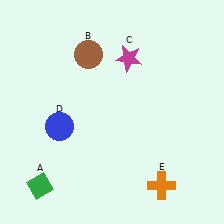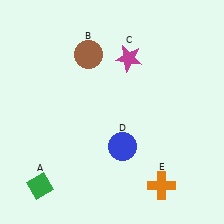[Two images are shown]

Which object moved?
The blue circle (D) moved right.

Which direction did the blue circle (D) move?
The blue circle (D) moved right.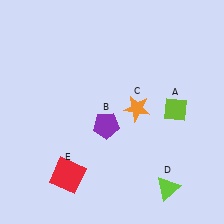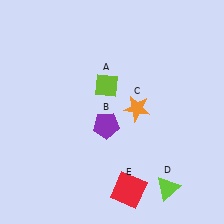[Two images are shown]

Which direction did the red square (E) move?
The red square (E) moved right.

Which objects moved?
The objects that moved are: the lime diamond (A), the red square (E).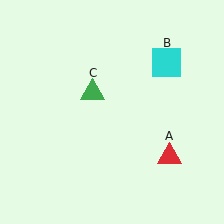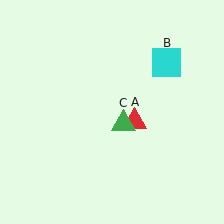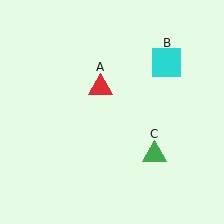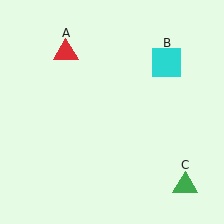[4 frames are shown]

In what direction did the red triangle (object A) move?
The red triangle (object A) moved up and to the left.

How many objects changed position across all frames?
2 objects changed position: red triangle (object A), green triangle (object C).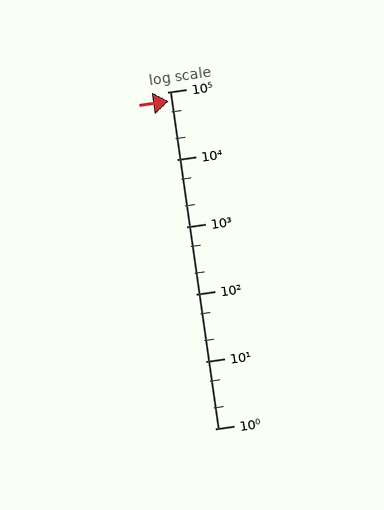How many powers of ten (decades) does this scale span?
The scale spans 5 decades, from 1 to 100000.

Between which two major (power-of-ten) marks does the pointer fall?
The pointer is between 10000 and 100000.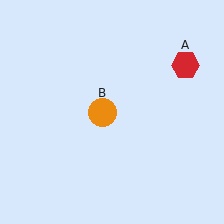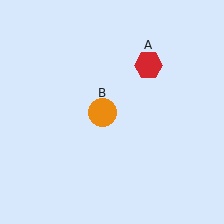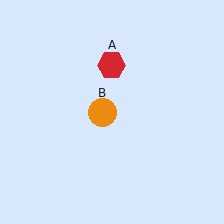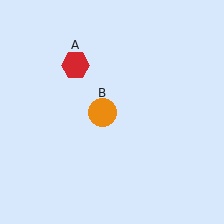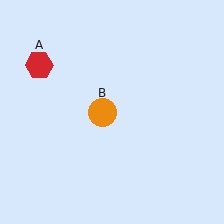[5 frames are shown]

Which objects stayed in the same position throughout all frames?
Orange circle (object B) remained stationary.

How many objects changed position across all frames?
1 object changed position: red hexagon (object A).